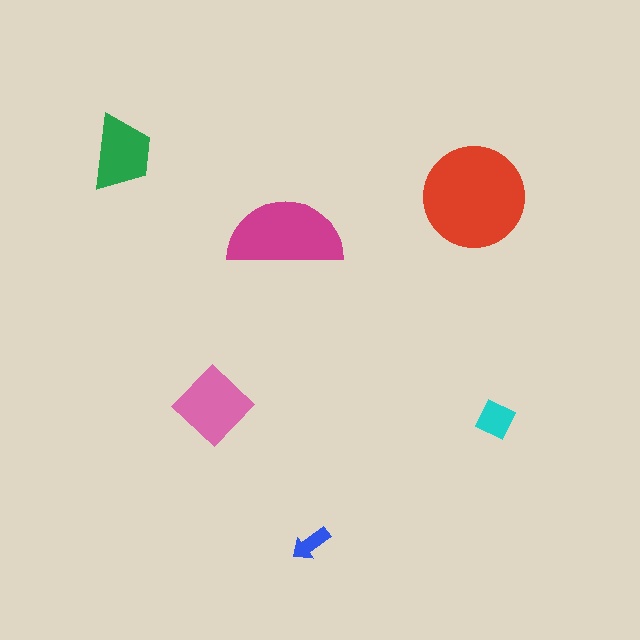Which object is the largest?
The red circle.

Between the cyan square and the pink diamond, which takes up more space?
The pink diamond.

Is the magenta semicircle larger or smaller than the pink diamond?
Larger.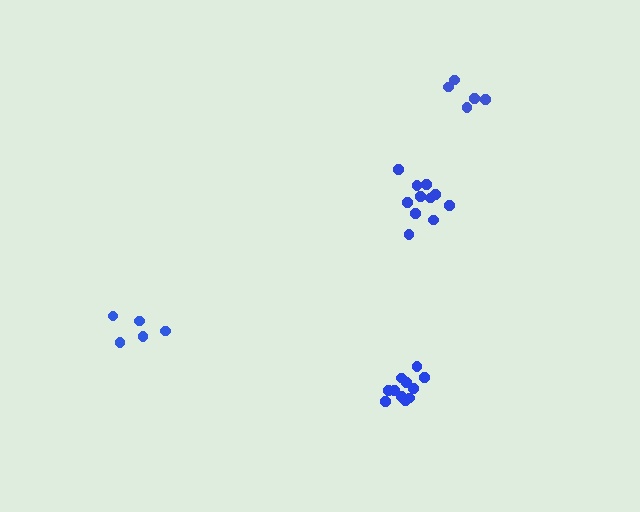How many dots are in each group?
Group 1: 11 dots, Group 2: 5 dots, Group 3: 5 dots, Group 4: 11 dots (32 total).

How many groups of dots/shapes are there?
There are 4 groups.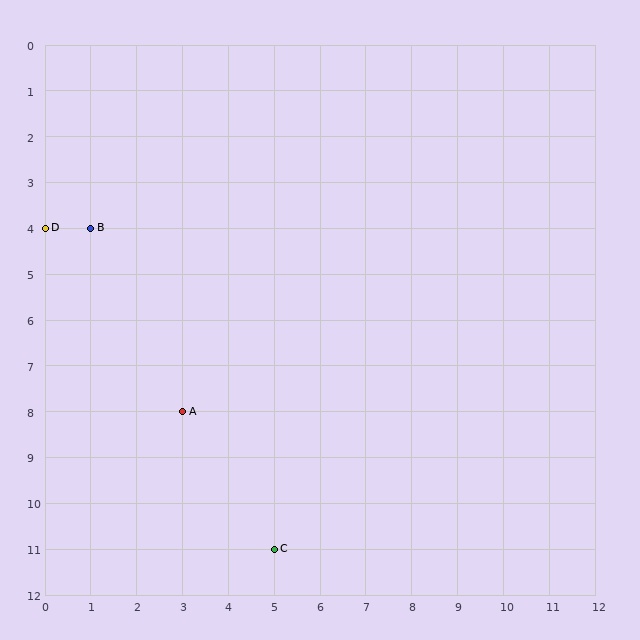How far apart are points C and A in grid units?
Points C and A are 2 columns and 3 rows apart (about 3.6 grid units diagonally).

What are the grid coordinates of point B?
Point B is at grid coordinates (1, 4).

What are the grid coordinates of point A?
Point A is at grid coordinates (3, 8).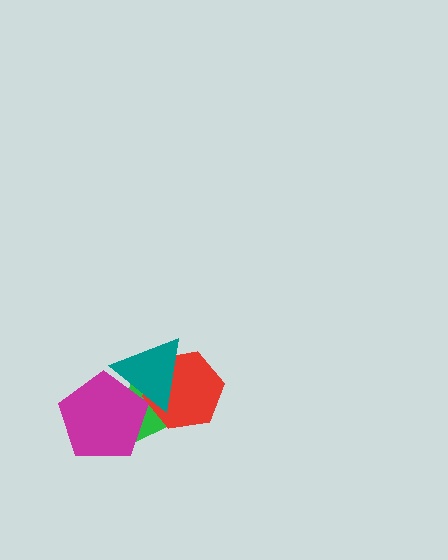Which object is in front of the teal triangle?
The magenta pentagon is in front of the teal triangle.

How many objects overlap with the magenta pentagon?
2 objects overlap with the magenta pentagon.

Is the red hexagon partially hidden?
Yes, it is partially covered by another shape.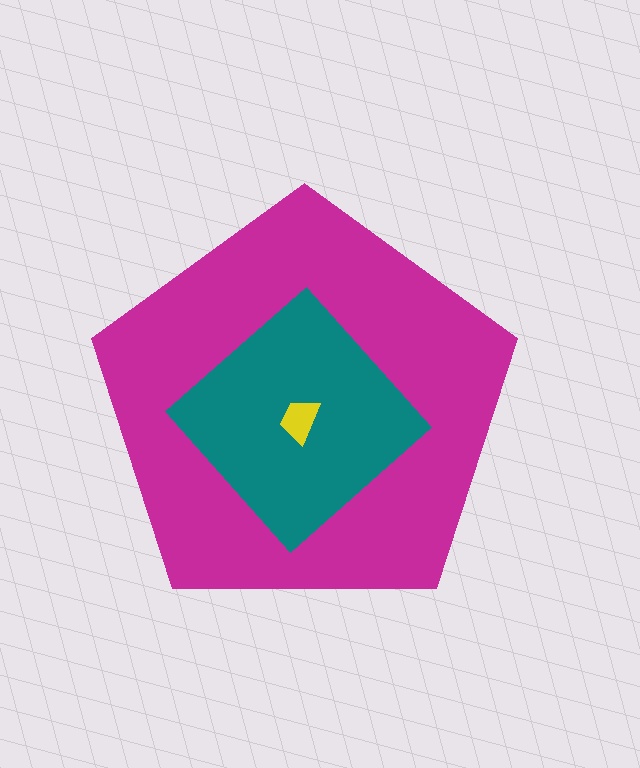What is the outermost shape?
The magenta pentagon.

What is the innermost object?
The yellow trapezoid.